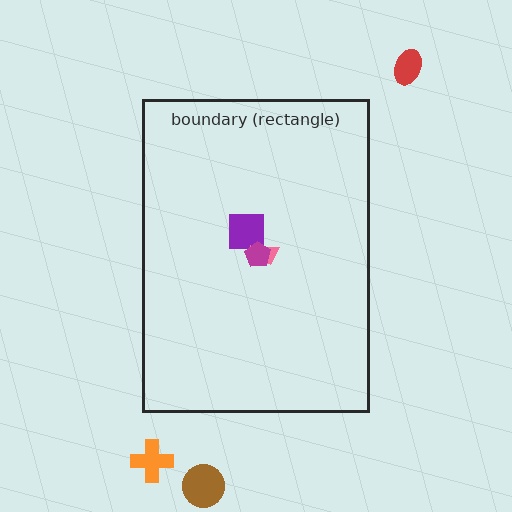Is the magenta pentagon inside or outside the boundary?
Inside.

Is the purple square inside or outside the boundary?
Inside.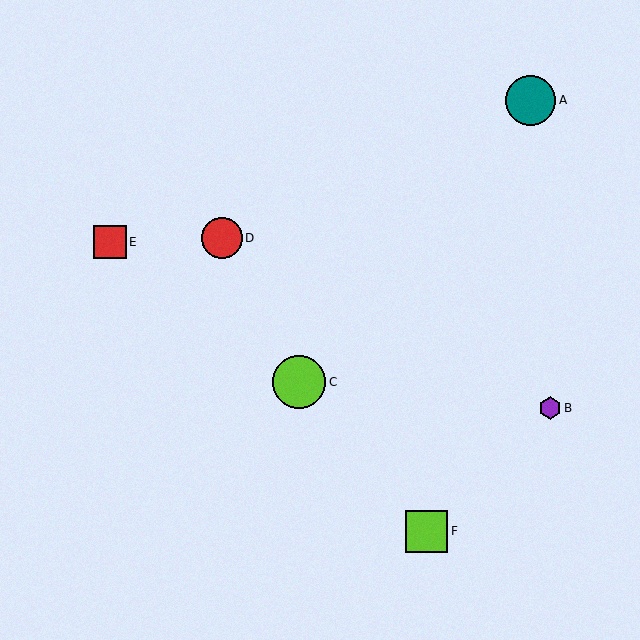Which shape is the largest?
The lime circle (labeled C) is the largest.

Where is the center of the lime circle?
The center of the lime circle is at (299, 382).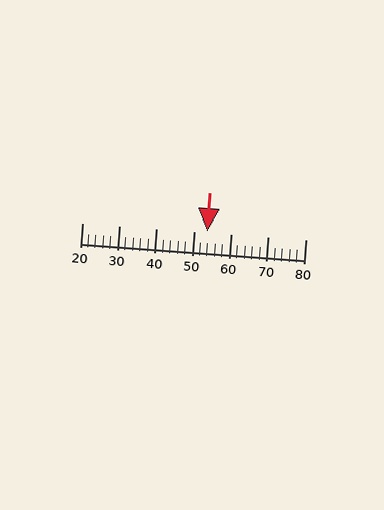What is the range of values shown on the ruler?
The ruler shows values from 20 to 80.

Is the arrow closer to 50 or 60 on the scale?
The arrow is closer to 50.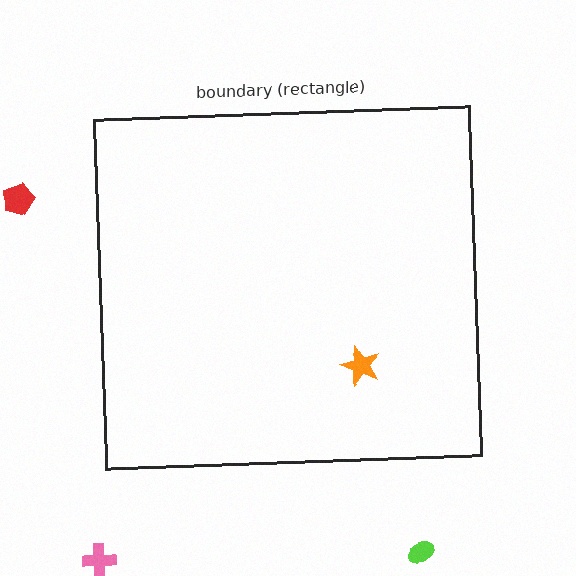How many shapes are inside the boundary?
1 inside, 3 outside.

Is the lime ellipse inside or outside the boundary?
Outside.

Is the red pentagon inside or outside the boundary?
Outside.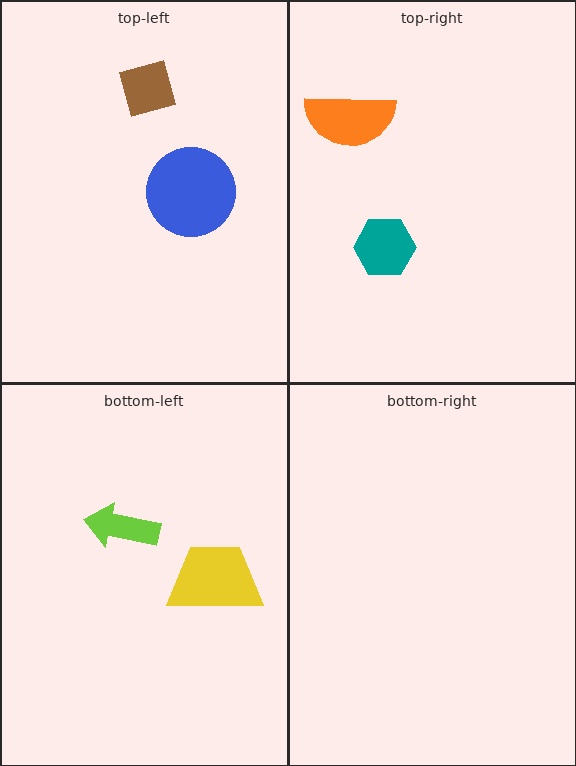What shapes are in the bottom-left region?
The yellow trapezoid, the lime arrow.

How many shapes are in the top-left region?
2.